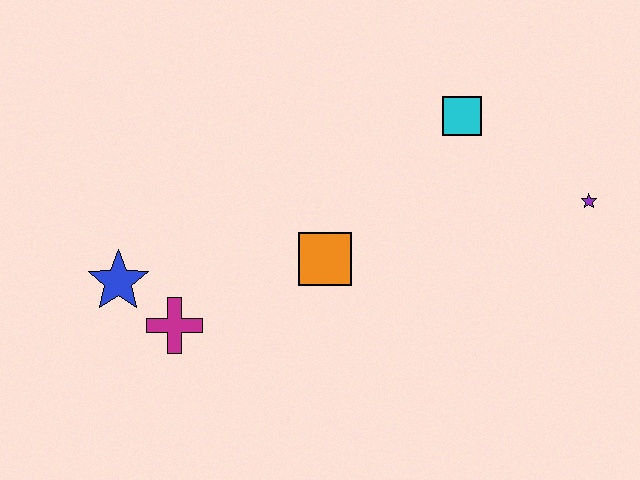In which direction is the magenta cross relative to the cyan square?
The magenta cross is to the left of the cyan square.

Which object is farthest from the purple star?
The blue star is farthest from the purple star.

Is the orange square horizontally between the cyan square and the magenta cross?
Yes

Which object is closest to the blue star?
The magenta cross is closest to the blue star.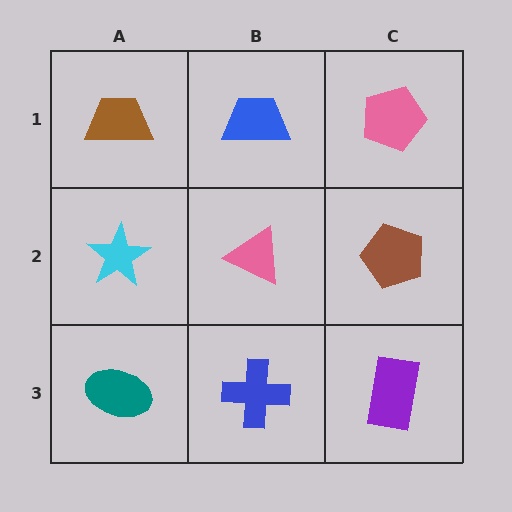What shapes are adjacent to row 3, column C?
A brown pentagon (row 2, column C), a blue cross (row 3, column B).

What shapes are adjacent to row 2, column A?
A brown trapezoid (row 1, column A), a teal ellipse (row 3, column A), a pink triangle (row 2, column B).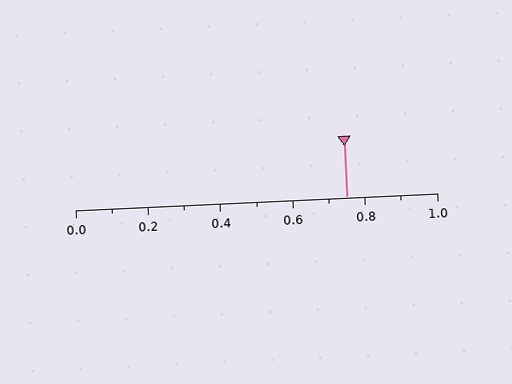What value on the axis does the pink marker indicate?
The marker indicates approximately 0.75.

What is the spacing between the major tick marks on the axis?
The major ticks are spaced 0.2 apart.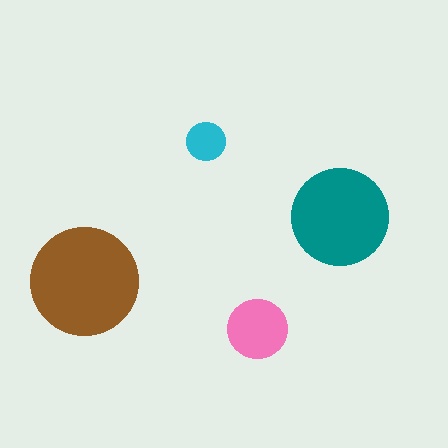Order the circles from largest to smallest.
the brown one, the teal one, the pink one, the cyan one.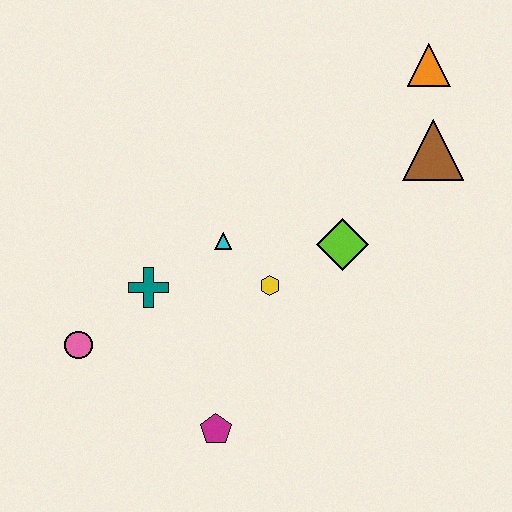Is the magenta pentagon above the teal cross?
No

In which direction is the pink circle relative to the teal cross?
The pink circle is to the left of the teal cross.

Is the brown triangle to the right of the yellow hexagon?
Yes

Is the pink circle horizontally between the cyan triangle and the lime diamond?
No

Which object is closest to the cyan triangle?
The yellow hexagon is closest to the cyan triangle.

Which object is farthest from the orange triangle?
The pink circle is farthest from the orange triangle.